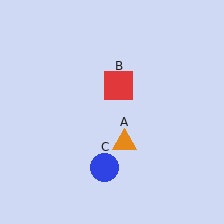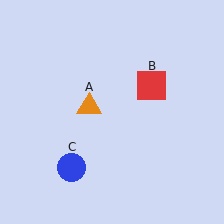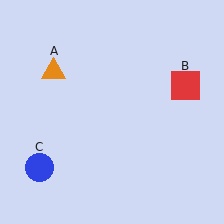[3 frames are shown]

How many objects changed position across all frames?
3 objects changed position: orange triangle (object A), red square (object B), blue circle (object C).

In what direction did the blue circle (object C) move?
The blue circle (object C) moved left.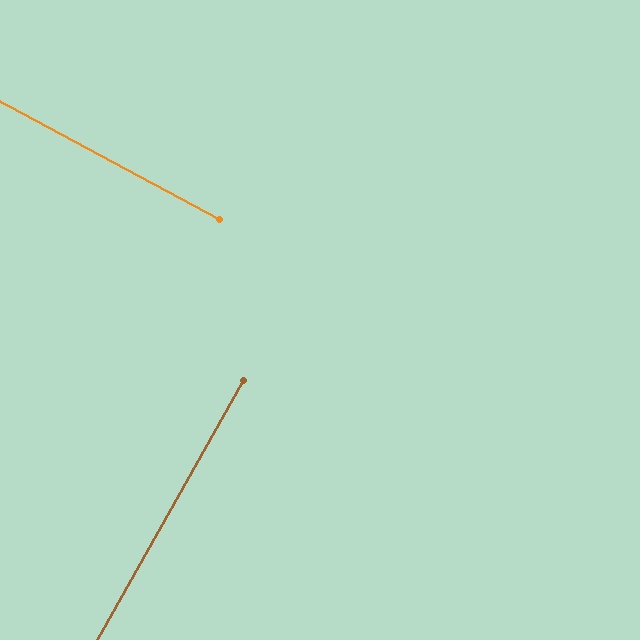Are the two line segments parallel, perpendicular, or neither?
Perpendicular — they meet at approximately 89°.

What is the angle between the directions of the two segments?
Approximately 89 degrees.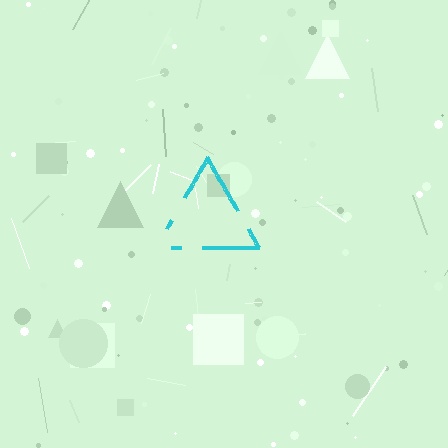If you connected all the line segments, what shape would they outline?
They would outline a triangle.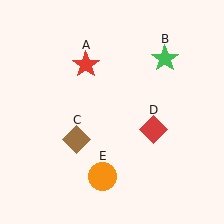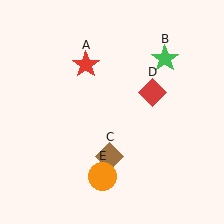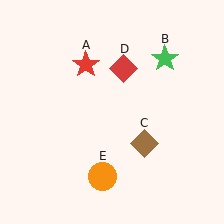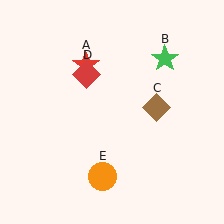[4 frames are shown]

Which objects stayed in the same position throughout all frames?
Red star (object A) and green star (object B) and orange circle (object E) remained stationary.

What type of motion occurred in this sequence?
The brown diamond (object C), red diamond (object D) rotated counterclockwise around the center of the scene.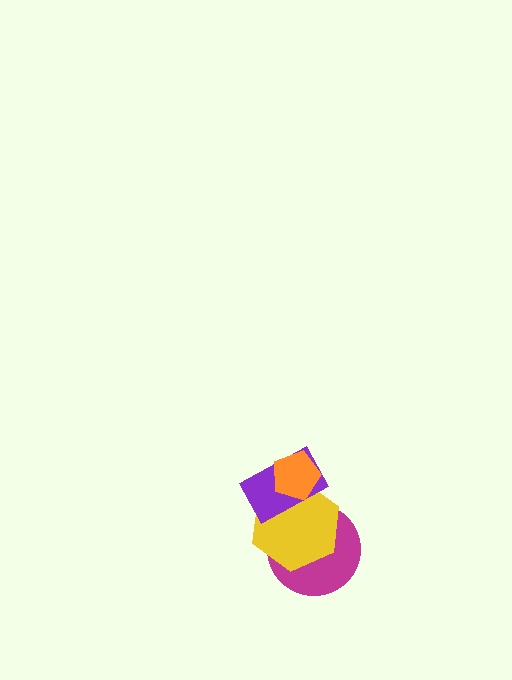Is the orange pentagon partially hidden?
No, no other shape covers it.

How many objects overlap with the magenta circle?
2 objects overlap with the magenta circle.